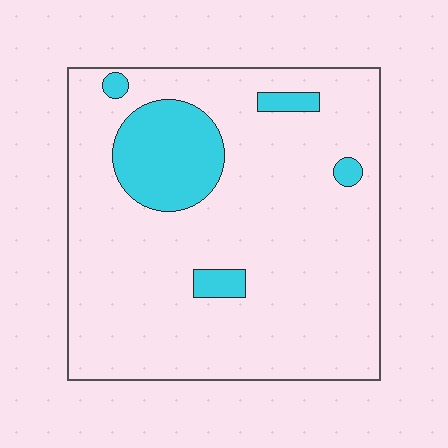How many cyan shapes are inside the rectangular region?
5.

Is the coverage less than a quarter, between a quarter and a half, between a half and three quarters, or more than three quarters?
Less than a quarter.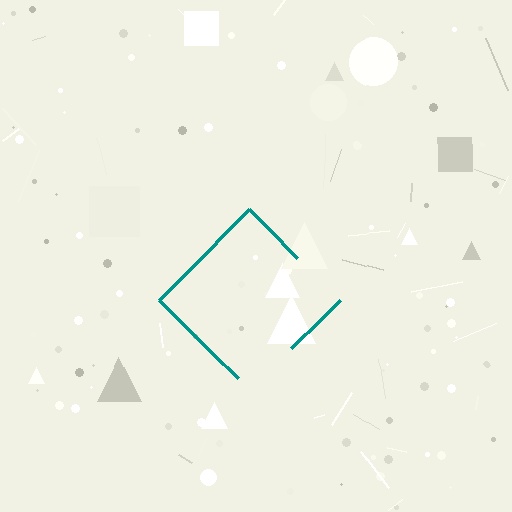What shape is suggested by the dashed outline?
The dashed outline suggests a diamond.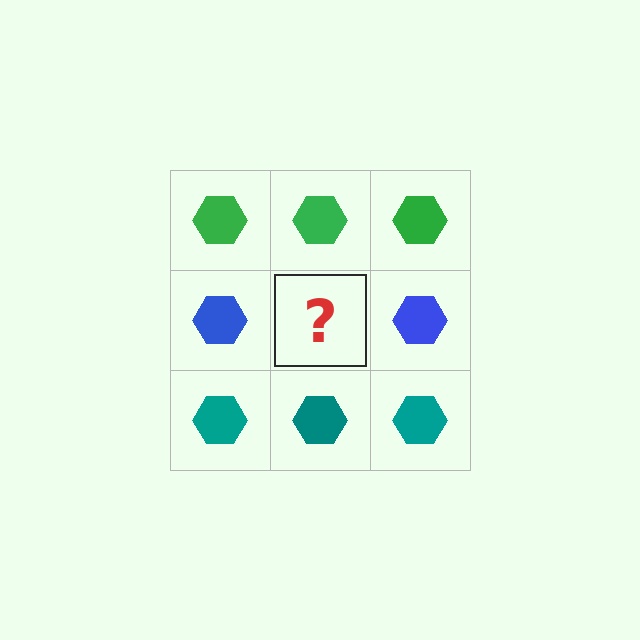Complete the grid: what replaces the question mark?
The question mark should be replaced with a blue hexagon.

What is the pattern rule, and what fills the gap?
The rule is that each row has a consistent color. The gap should be filled with a blue hexagon.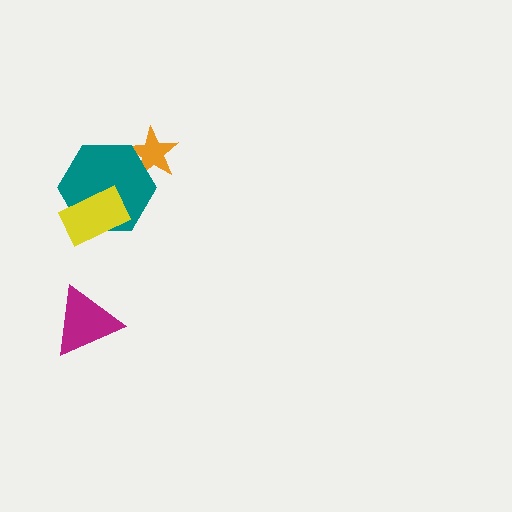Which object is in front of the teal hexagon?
The yellow rectangle is in front of the teal hexagon.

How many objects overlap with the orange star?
1 object overlaps with the orange star.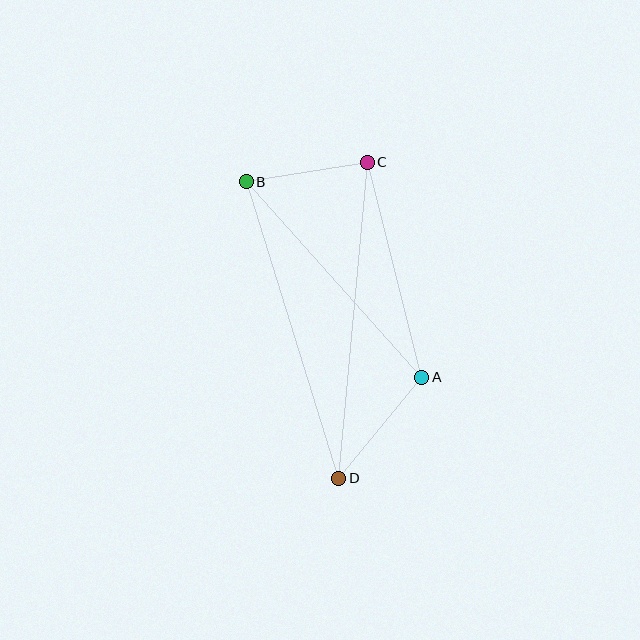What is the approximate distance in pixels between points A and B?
The distance between A and B is approximately 263 pixels.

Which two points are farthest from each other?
Points C and D are farthest from each other.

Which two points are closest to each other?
Points B and C are closest to each other.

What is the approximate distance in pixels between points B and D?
The distance between B and D is approximately 311 pixels.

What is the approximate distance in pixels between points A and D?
The distance between A and D is approximately 131 pixels.